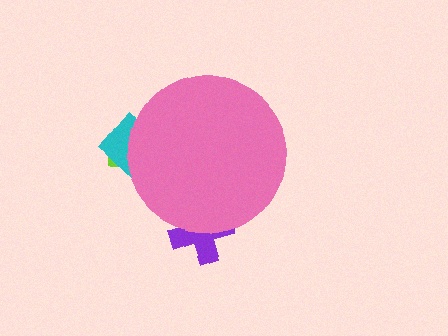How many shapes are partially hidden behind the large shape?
3 shapes are partially hidden.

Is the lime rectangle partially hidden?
Yes, the lime rectangle is partially hidden behind the pink circle.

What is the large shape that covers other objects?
A pink circle.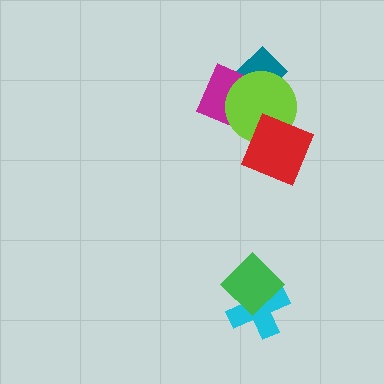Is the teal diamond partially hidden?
Yes, it is partially covered by another shape.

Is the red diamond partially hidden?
No, no other shape covers it.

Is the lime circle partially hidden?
Yes, it is partially covered by another shape.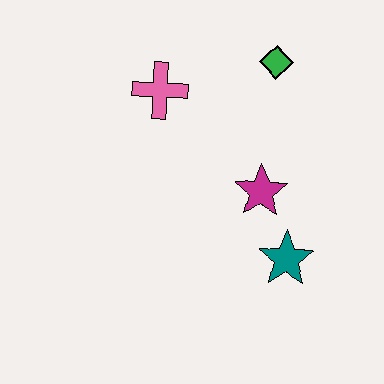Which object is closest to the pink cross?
The green diamond is closest to the pink cross.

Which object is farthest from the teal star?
The pink cross is farthest from the teal star.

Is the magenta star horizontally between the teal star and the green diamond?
No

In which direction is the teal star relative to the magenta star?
The teal star is below the magenta star.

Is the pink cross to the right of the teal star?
No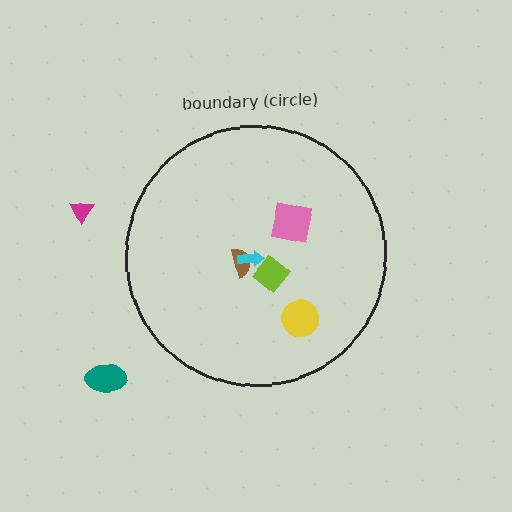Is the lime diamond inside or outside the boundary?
Inside.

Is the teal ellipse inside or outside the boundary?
Outside.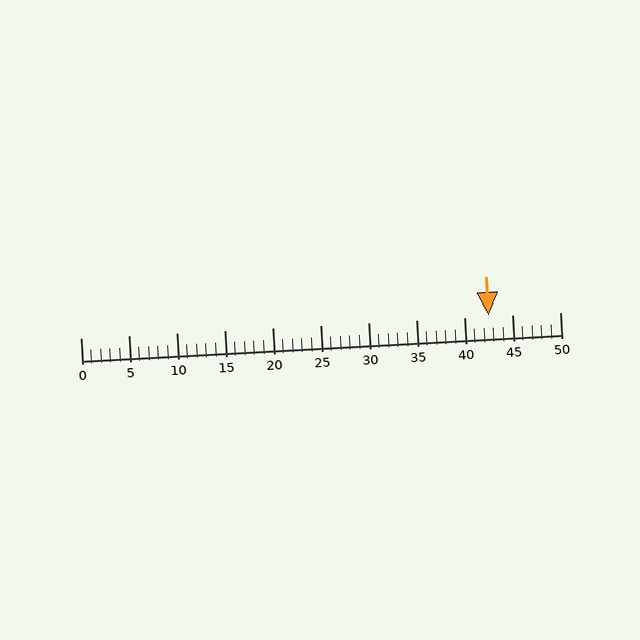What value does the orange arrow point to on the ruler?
The orange arrow points to approximately 43.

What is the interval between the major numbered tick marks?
The major tick marks are spaced 5 units apart.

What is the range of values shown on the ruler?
The ruler shows values from 0 to 50.